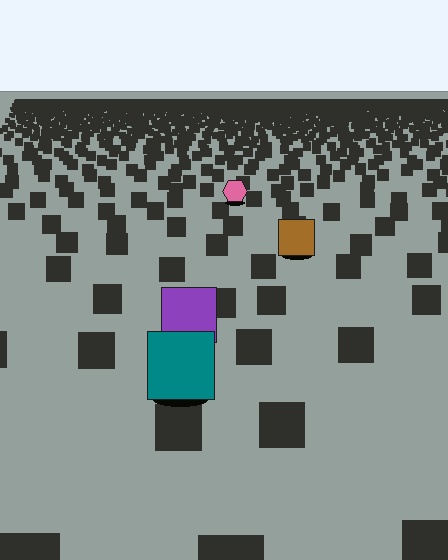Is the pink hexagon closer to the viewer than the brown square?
No. The brown square is closer — you can tell from the texture gradient: the ground texture is coarser near it.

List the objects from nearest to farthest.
From nearest to farthest: the teal square, the purple square, the brown square, the pink hexagon.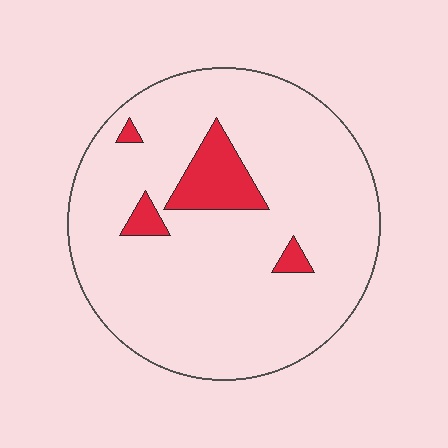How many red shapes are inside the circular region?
4.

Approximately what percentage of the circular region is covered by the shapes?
Approximately 10%.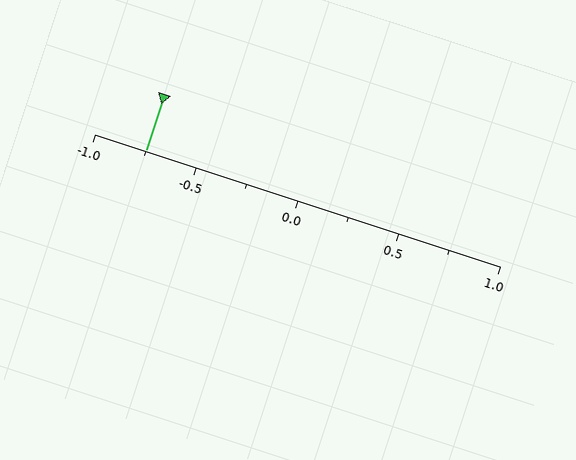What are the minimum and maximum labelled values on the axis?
The axis runs from -1.0 to 1.0.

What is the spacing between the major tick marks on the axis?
The major ticks are spaced 0.5 apart.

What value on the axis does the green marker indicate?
The marker indicates approximately -0.75.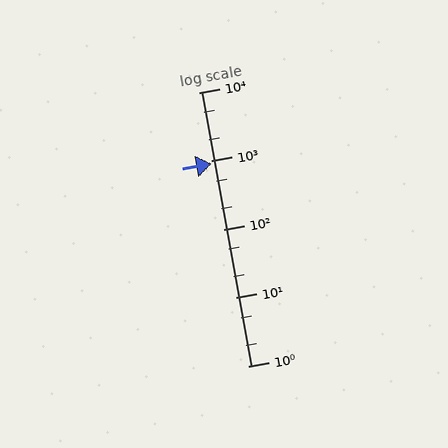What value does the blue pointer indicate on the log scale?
The pointer indicates approximately 910.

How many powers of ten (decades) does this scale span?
The scale spans 4 decades, from 1 to 10000.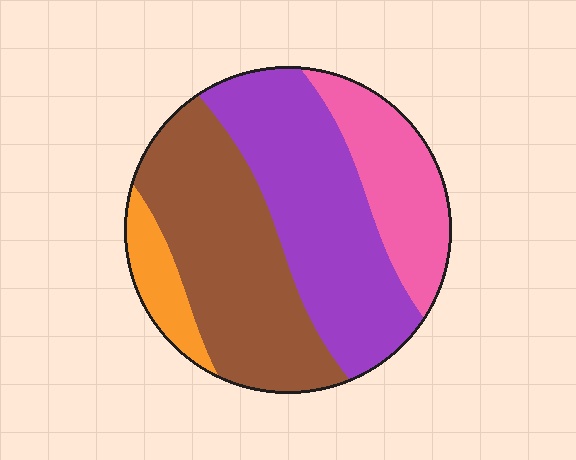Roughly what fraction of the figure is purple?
Purple takes up about three eighths (3/8) of the figure.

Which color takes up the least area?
Orange, at roughly 10%.